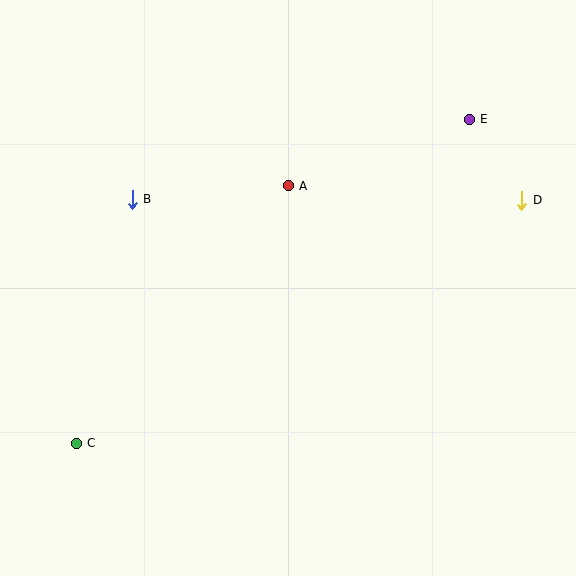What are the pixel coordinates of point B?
Point B is at (132, 199).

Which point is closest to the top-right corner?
Point E is closest to the top-right corner.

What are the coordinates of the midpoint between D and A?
The midpoint between D and A is at (405, 193).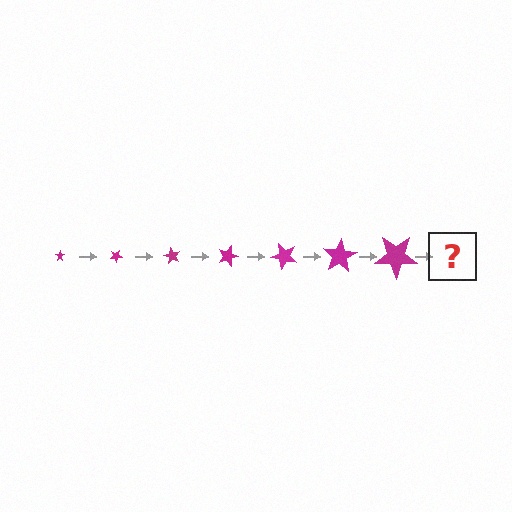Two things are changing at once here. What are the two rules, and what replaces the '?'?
The two rules are that the star grows larger each step and it rotates 30 degrees each step. The '?' should be a star, larger than the previous one and rotated 210 degrees from the start.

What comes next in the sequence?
The next element should be a star, larger than the previous one and rotated 210 degrees from the start.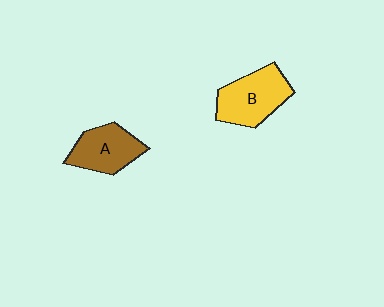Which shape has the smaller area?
Shape A (brown).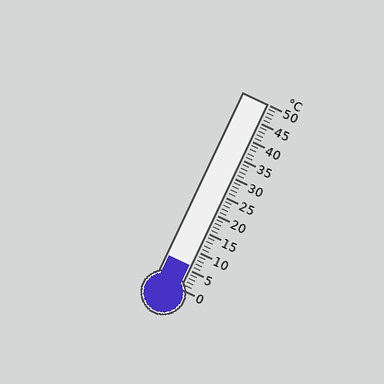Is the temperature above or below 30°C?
The temperature is below 30°C.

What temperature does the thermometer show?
The thermometer shows approximately 6°C.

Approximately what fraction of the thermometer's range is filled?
The thermometer is filled to approximately 10% of its range.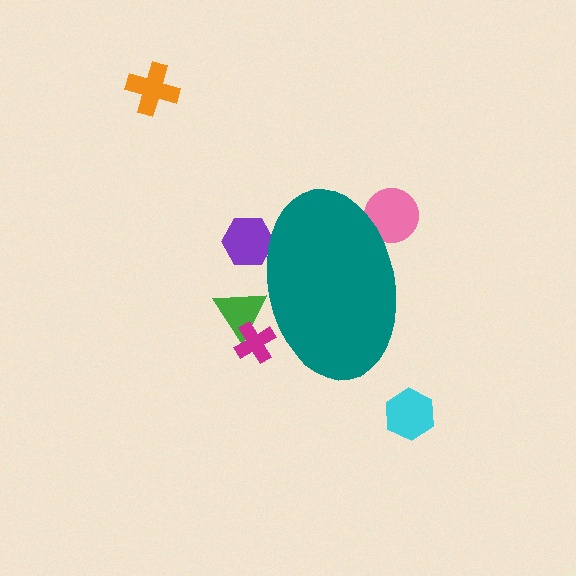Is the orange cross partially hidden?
No, the orange cross is fully visible.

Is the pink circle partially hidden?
Yes, the pink circle is partially hidden behind the teal ellipse.